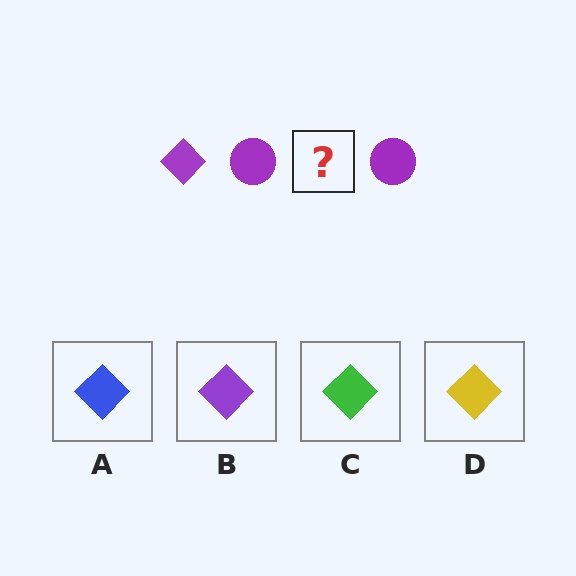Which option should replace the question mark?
Option B.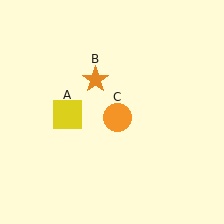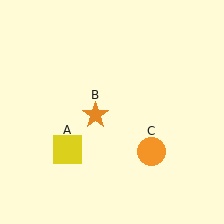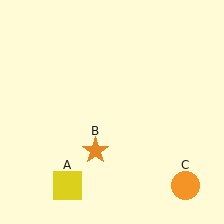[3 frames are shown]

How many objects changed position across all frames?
3 objects changed position: yellow square (object A), orange star (object B), orange circle (object C).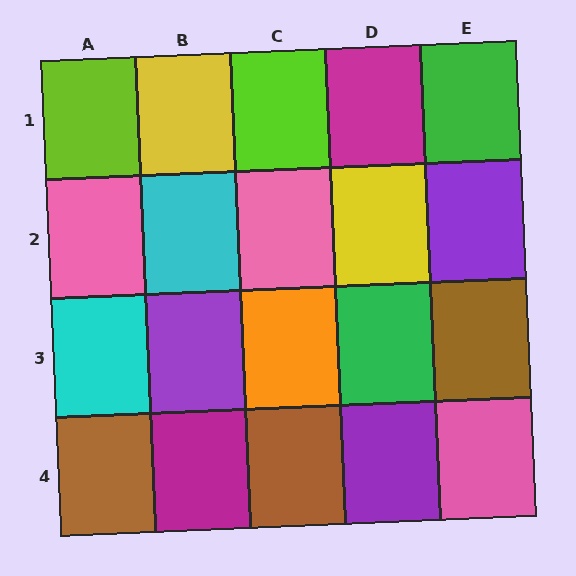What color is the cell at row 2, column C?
Pink.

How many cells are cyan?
2 cells are cyan.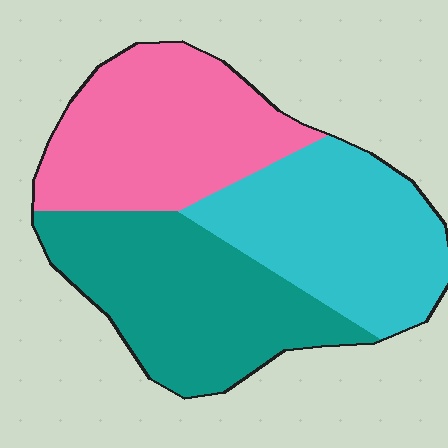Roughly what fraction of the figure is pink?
Pink takes up about one third (1/3) of the figure.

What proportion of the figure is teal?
Teal covers around 35% of the figure.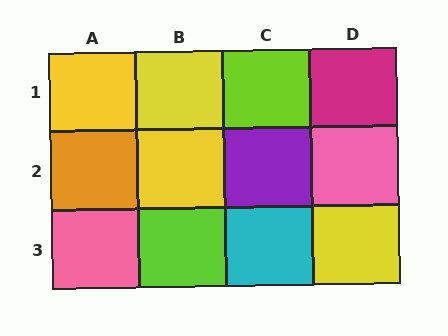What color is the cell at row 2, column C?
Purple.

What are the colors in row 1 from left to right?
Yellow, yellow, lime, magenta.